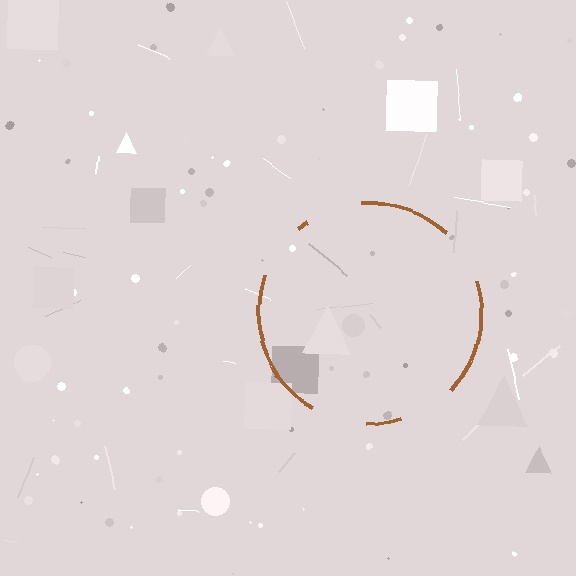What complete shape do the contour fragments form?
The contour fragments form a circle.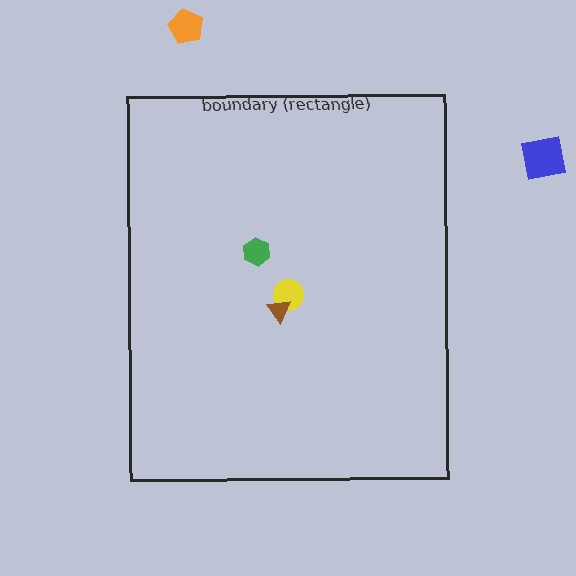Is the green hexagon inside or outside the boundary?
Inside.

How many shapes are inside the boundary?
3 inside, 2 outside.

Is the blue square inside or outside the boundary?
Outside.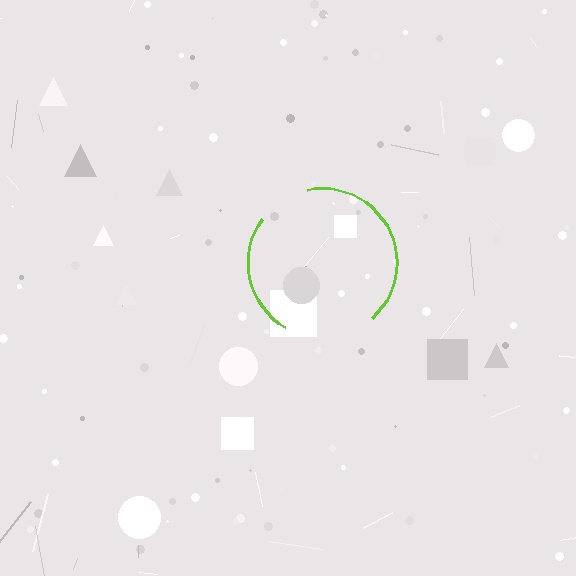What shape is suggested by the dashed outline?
The dashed outline suggests a circle.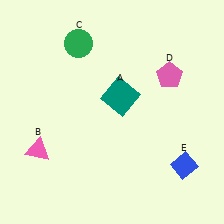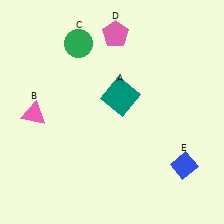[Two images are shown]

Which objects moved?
The objects that moved are: the pink triangle (B), the pink pentagon (D).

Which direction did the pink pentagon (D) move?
The pink pentagon (D) moved left.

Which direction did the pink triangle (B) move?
The pink triangle (B) moved up.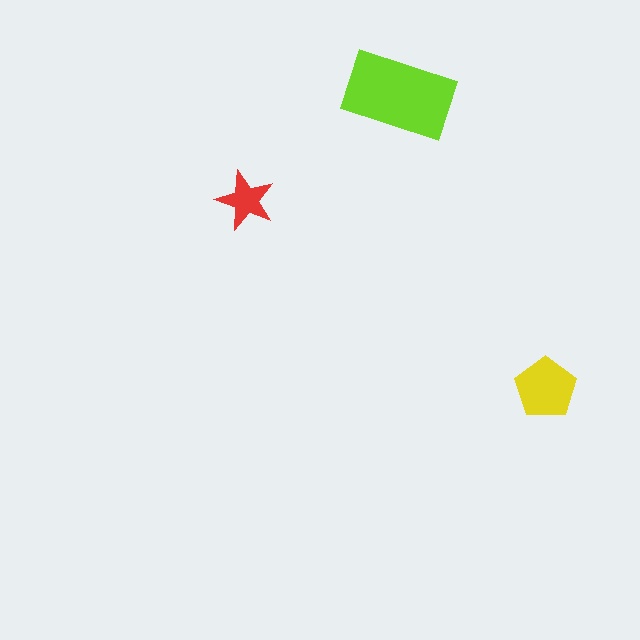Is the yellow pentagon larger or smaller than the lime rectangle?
Smaller.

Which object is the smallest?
The red star.